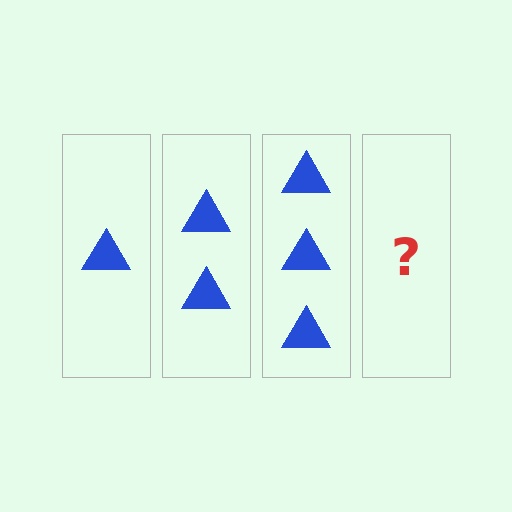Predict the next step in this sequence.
The next step is 4 triangles.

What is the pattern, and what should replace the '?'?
The pattern is that each step adds one more triangle. The '?' should be 4 triangles.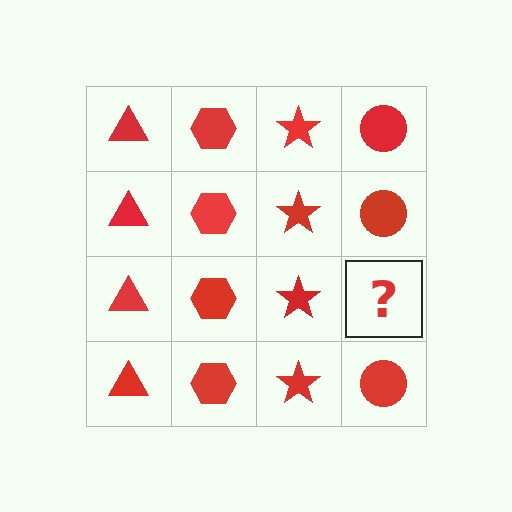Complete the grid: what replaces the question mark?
The question mark should be replaced with a red circle.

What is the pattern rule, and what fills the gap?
The rule is that each column has a consistent shape. The gap should be filled with a red circle.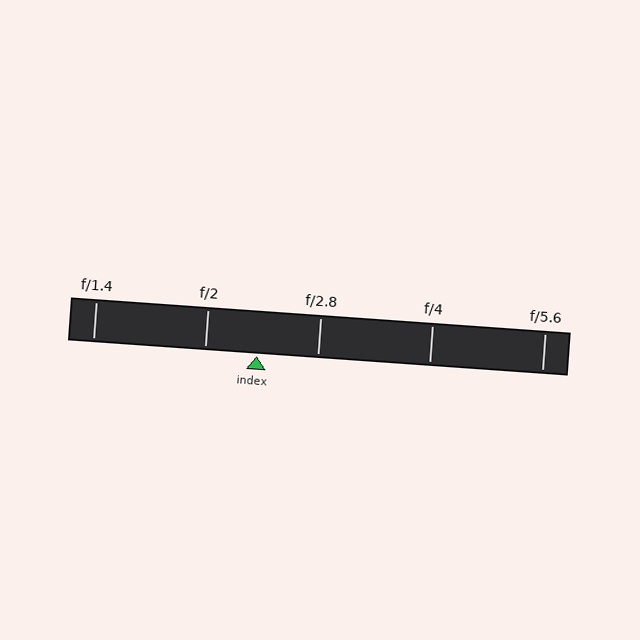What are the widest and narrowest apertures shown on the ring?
The widest aperture shown is f/1.4 and the narrowest is f/5.6.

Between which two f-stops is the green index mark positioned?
The index mark is between f/2 and f/2.8.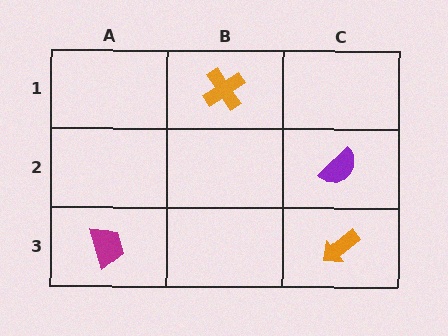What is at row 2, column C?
A purple semicircle.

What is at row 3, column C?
An orange arrow.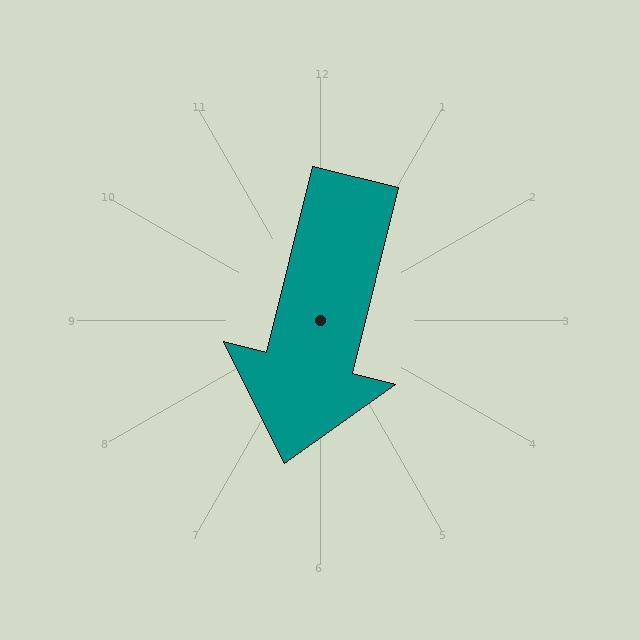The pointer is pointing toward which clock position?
Roughly 6 o'clock.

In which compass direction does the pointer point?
South.